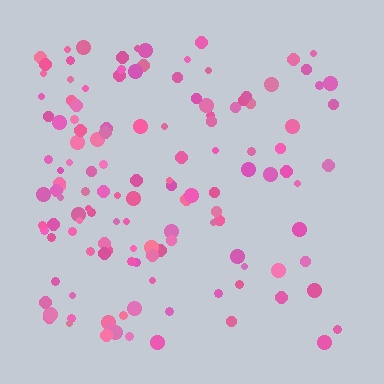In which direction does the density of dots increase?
From right to left, with the left side densest.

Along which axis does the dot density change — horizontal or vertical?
Horizontal.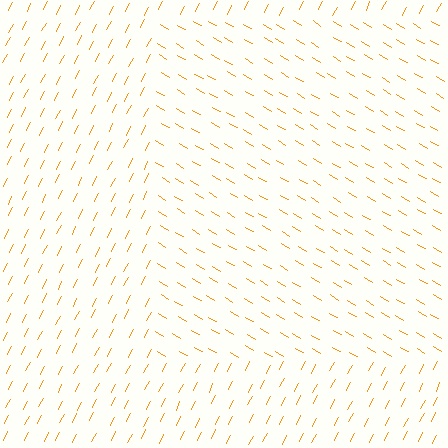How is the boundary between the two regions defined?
The boundary is defined purely by a change in line orientation (approximately 86 degrees difference). All lines are the same color and thickness.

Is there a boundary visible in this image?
Yes, there is a texture boundary formed by a change in line orientation.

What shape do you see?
I see a rectangle.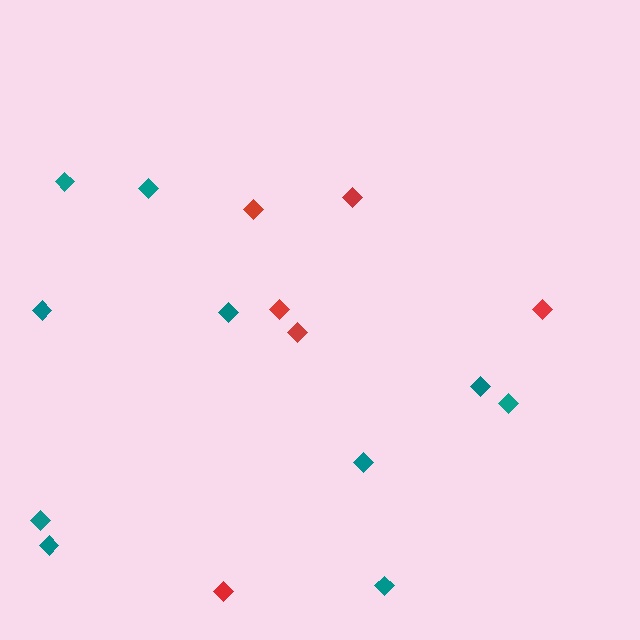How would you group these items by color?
There are 2 groups: one group of red diamonds (6) and one group of teal diamonds (10).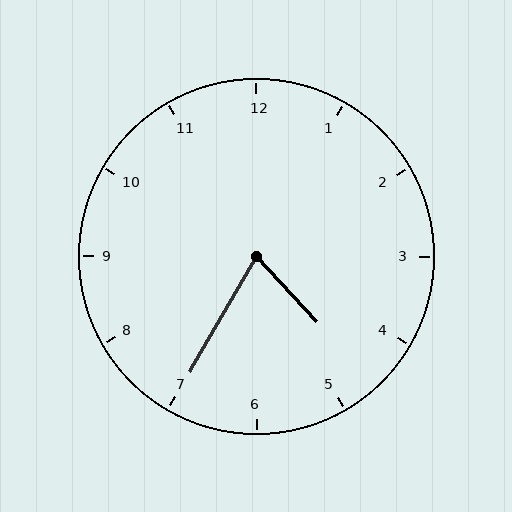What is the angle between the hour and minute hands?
Approximately 72 degrees.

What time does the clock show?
4:35.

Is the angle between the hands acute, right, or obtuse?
It is acute.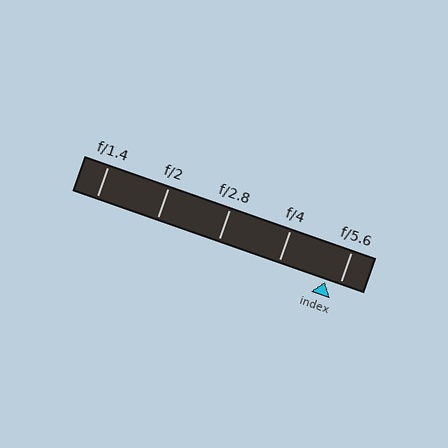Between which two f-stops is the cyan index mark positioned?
The index mark is between f/4 and f/5.6.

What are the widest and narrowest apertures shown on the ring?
The widest aperture shown is f/1.4 and the narrowest is f/5.6.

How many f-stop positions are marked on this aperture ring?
There are 5 f-stop positions marked.